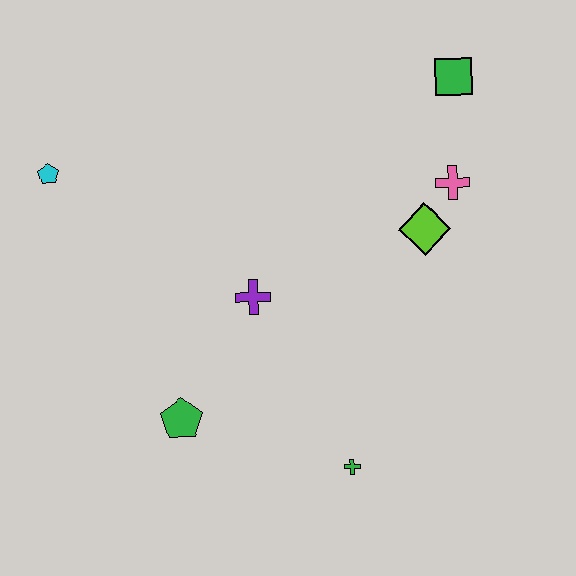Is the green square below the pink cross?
No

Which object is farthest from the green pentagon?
The green square is farthest from the green pentagon.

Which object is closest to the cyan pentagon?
The purple cross is closest to the cyan pentagon.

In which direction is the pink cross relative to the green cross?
The pink cross is above the green cross.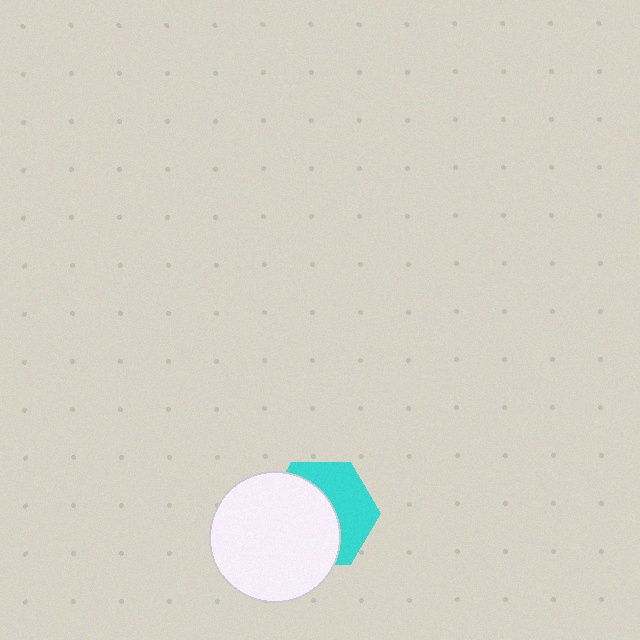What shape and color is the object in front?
The object in front is a white circle.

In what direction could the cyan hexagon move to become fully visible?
The cyan hexagon could move toward the upper-right. That would shift it out from behind the white circle entirely.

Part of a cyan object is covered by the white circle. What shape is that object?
It is a hexagon.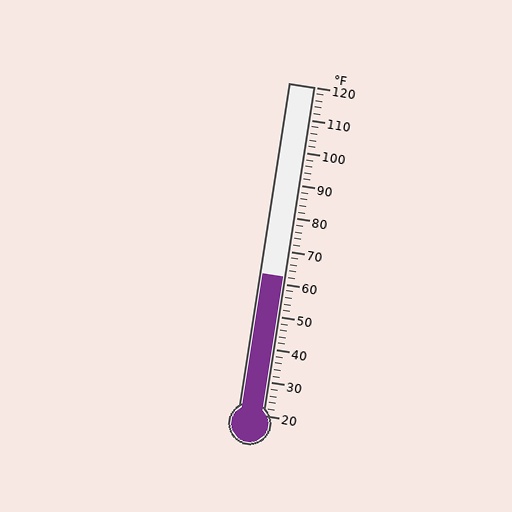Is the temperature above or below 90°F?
The temperature is below 90°F.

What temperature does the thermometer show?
The thermometer shows approximately 62°F.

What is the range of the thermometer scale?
The thermometer scale ranges from 20°F to 120°F.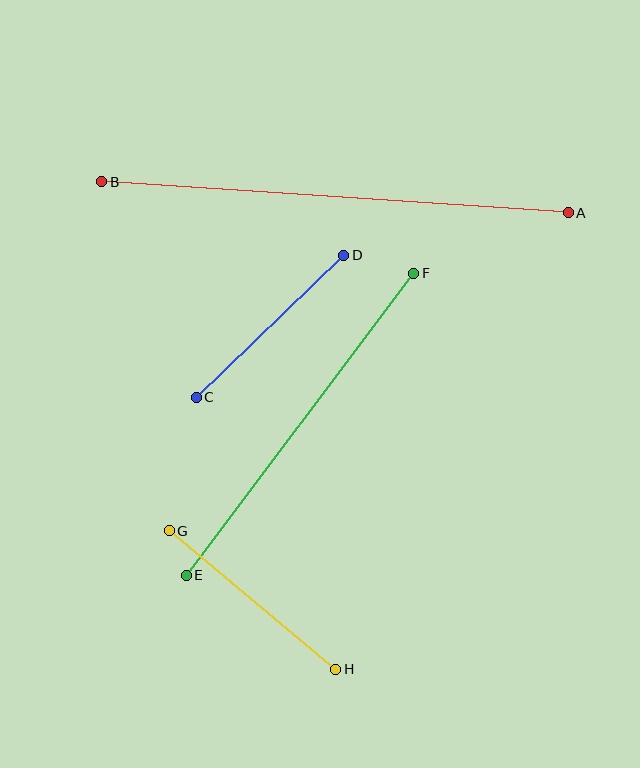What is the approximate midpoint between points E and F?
The midpoint is at approximately (300, 424) pixels.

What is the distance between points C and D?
The distance is approximately 205 pixels.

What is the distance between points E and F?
The distance is approximately 378 pixels.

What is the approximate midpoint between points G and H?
The midpoint is at approximately (253, 600) pixels.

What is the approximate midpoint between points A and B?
The midpoint is at approximately (335, 197) pixels.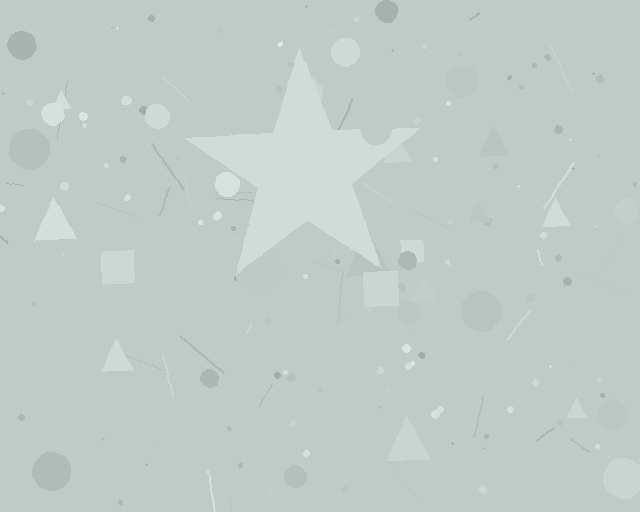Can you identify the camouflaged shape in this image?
The camouflaged shape is a star.